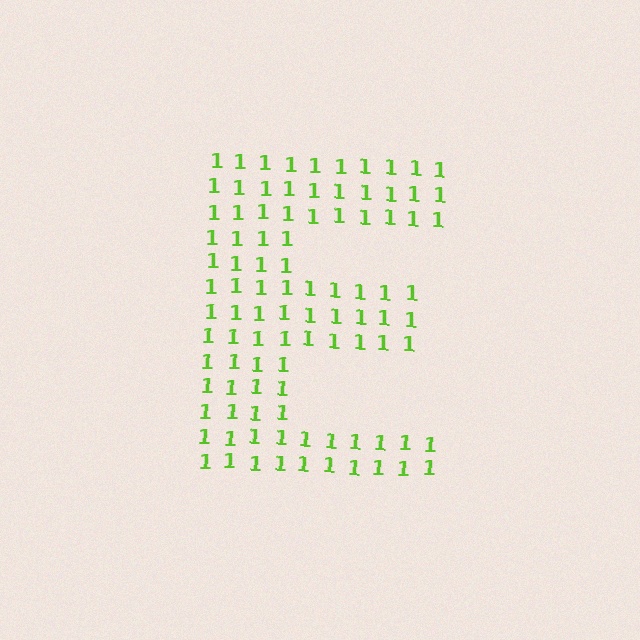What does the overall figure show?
The overall figure shows the letter E.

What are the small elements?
The small elements are digit 1's.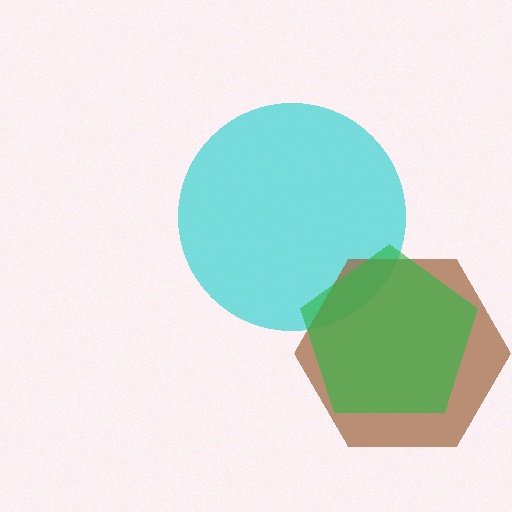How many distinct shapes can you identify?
There are 3 distinct shapes: a cyan circle, a brown hexagon, a green pentagon.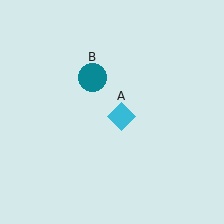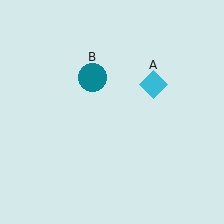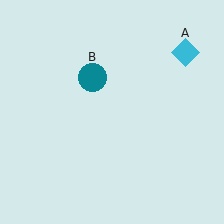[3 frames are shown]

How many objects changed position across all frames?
1 object changed position: cyan diamond (object A).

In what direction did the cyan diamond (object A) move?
The cyan diamond (object A) moved up and to the right.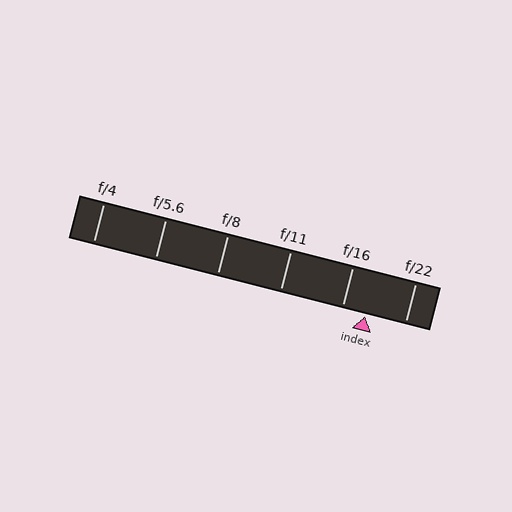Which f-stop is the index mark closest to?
The index mark is closest to f/16.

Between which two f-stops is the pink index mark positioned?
The index mark is between f/16 and f/22.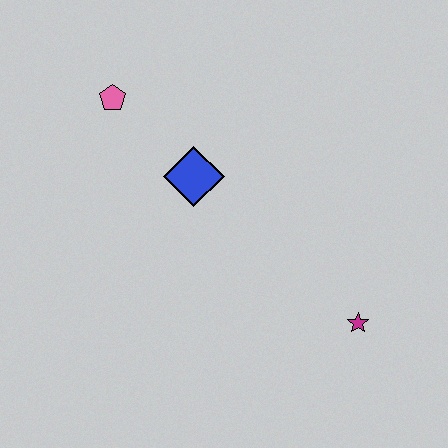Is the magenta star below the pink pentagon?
Yes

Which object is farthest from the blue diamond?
The magenta star is farthest from the blue diamond.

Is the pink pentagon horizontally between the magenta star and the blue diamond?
No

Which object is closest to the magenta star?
The blue diamond is closest to the magenta star.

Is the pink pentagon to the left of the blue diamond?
Yes